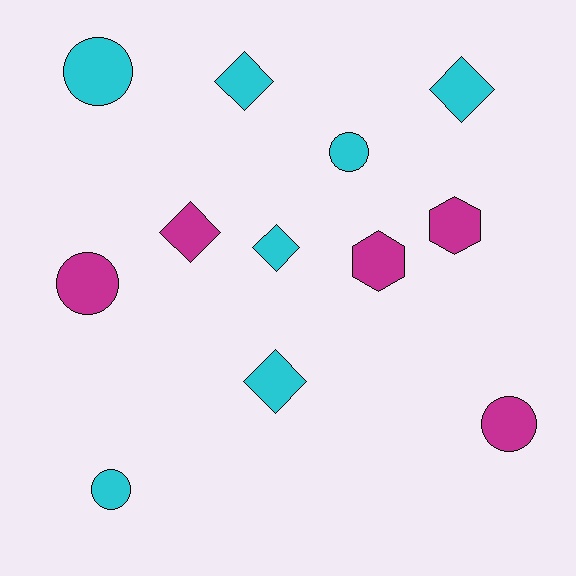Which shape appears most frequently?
Diamond, with 5 objects.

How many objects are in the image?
There are 12 objects.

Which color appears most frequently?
Cyan, with 7 objects.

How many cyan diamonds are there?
There are 4 cyan diamonds.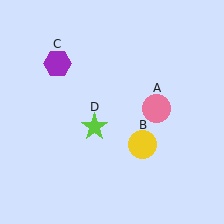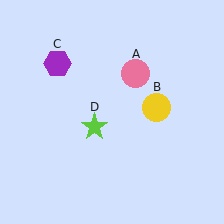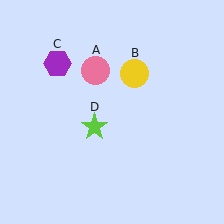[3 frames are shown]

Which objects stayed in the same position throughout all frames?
Purple hexagon (object C) and lime star (object D) remained stationary.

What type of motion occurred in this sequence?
The pink circle (object A), yellow circle (object B) rotated counterclockwise around the center of the scene.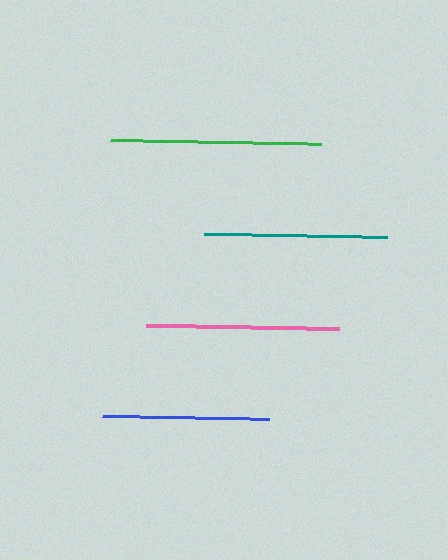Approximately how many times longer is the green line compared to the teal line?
The green line is approximately 1.2 times the length of the teal line.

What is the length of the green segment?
The green segment is approximately 211 pixels long.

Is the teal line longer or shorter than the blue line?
The teal line is longer than the blue line.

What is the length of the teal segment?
The teal segment is approximately 183 pixels long.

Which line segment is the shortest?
The blue line is the shortest at approximately 167 pixels.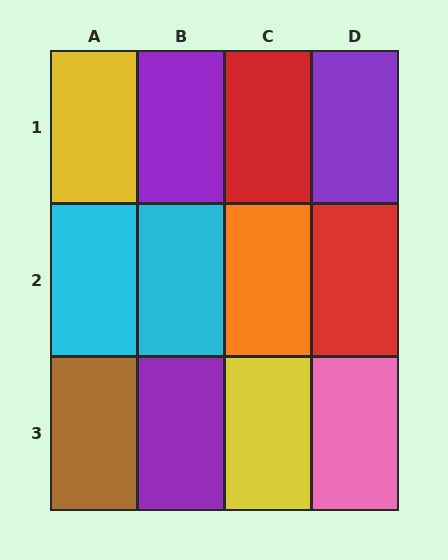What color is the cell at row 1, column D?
Purple.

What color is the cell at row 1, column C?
Red.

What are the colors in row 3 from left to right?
Brown, purple, yellow, pink.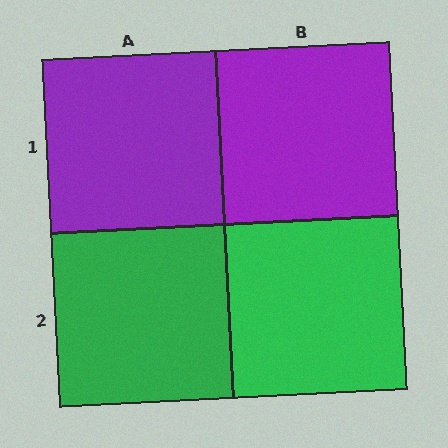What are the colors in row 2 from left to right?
Green, green.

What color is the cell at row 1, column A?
Purple.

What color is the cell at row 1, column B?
Purple.